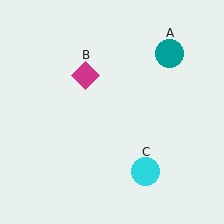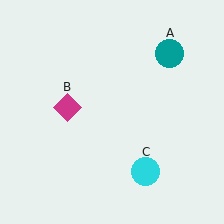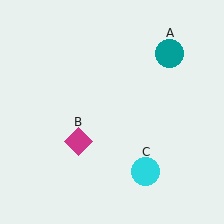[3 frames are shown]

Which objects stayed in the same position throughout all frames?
Teal circle (object A) and cyan circle (object C) remained stationary.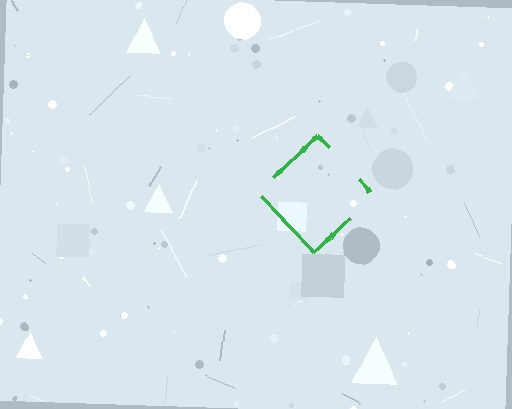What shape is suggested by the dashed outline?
The dashed outline suggests a diamond.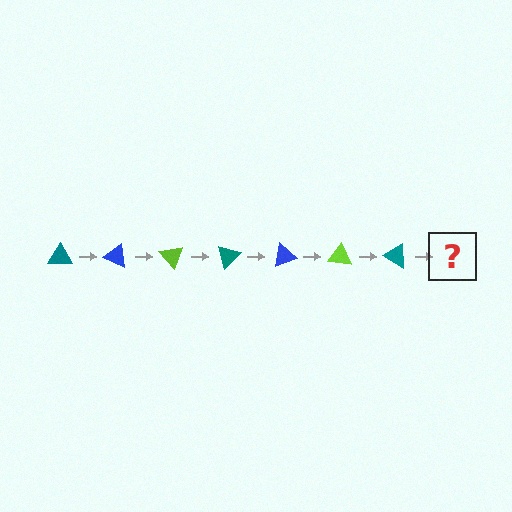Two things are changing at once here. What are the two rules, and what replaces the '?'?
The two rules are that it rotates 25 degrees each step and the color cycles through teal, blue, and lime. The '?' should be a blue triangle, rotated 175 degrees from the start.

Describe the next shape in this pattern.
It should be a blue triangle, rotated 175 degrees from the start.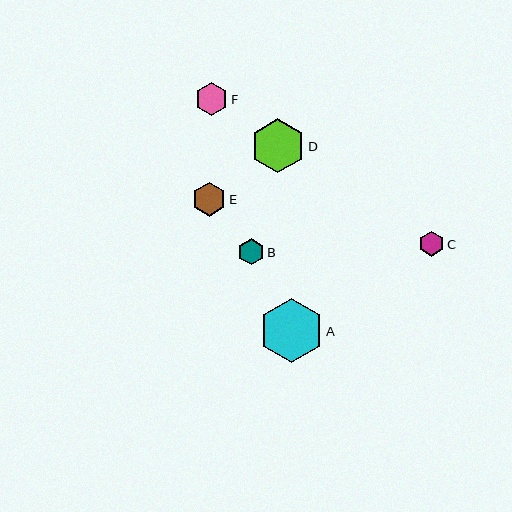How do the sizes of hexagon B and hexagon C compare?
Hexagon B and hexagon C are approximately the same size.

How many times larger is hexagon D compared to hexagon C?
Hexagon D is approximately 2.1 times the size of hexagon C.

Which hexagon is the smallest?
Hexagon C is the smallest with a size of approximately 25 pixels.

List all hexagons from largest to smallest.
From largest to smallest: A, D, E, F, B, C.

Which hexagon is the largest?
Hexagon A is the largest with a size of approximately 64 pixels.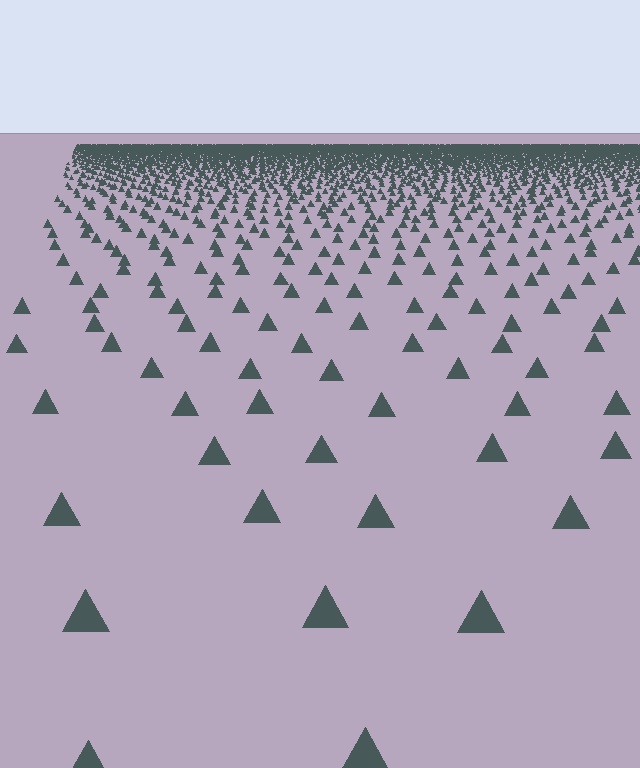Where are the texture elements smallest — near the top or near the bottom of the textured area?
Near the top.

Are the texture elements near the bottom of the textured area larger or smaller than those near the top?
Larger. Near the bottom, elements are closer to the viewer and appear at a bigger on-screen size.